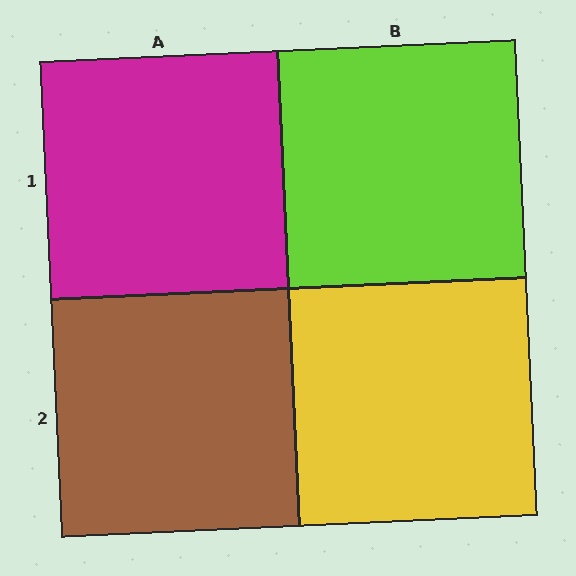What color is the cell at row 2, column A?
Brown.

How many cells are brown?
1 cell is brown.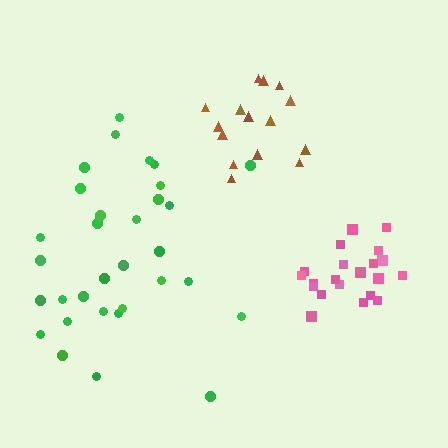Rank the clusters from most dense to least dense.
pink, brown, green.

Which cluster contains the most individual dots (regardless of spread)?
Green (32).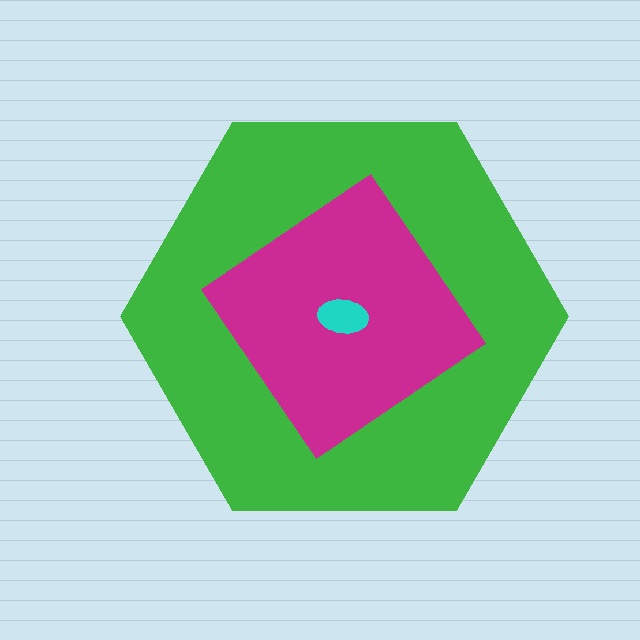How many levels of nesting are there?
3.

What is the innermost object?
The cyan ellipse.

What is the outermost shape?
The green hexagon.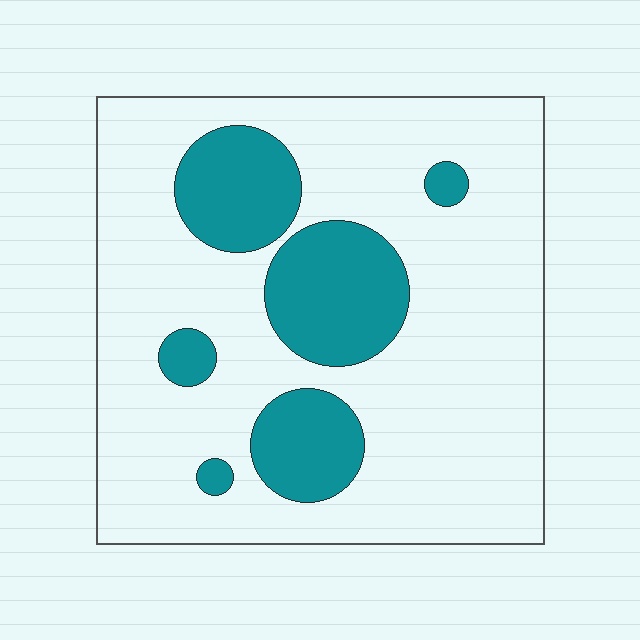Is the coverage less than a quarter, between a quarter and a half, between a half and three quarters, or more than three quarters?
Less than a quarter.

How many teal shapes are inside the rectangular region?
6.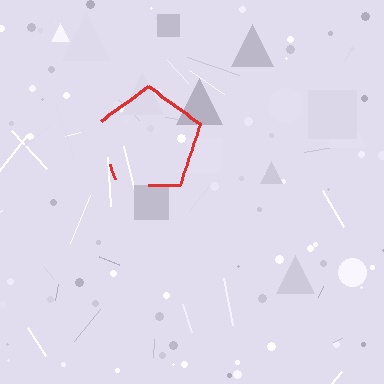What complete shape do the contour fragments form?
The contour fragments form a pentagon.